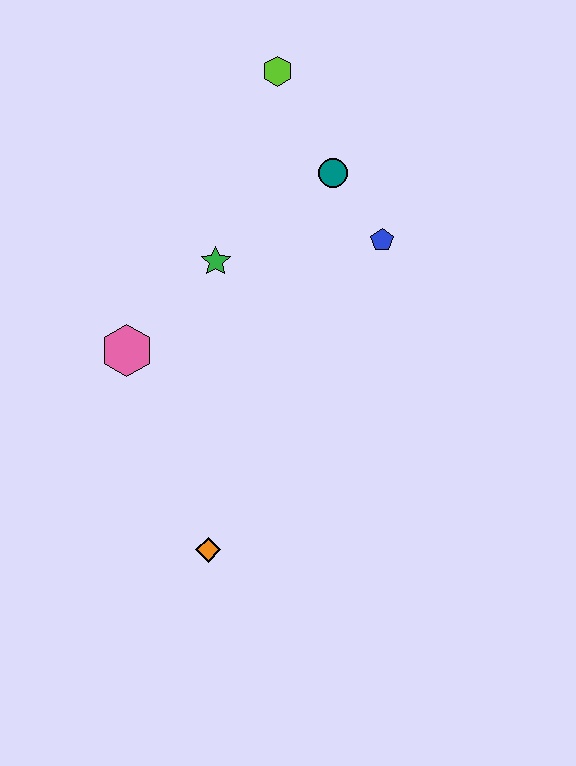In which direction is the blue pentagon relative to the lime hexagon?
The blue pentagon is below the lime hexagon.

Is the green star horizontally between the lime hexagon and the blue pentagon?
No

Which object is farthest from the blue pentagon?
The orange diamond is farthest from the blue pentagon.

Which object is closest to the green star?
The pink hexagon is closest to the green star.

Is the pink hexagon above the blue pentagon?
No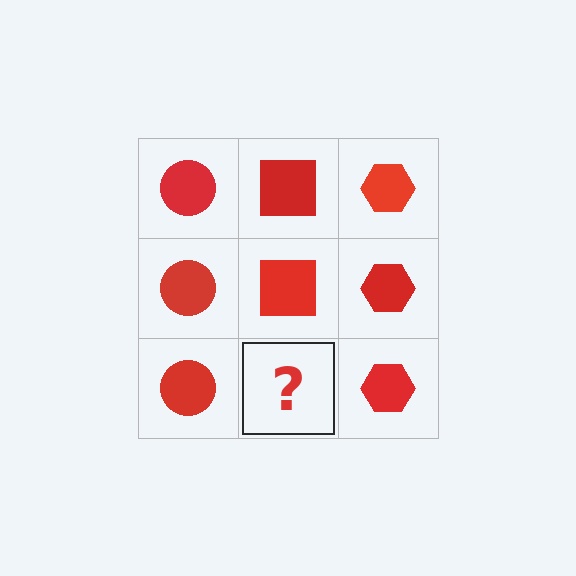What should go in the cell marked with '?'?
The missing cell should contain a red square.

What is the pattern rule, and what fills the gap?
The rule is that each column has a consistent shape. The gap should be filled with a red square.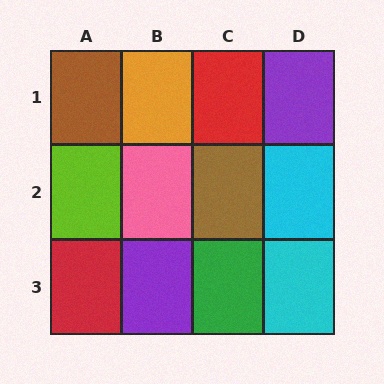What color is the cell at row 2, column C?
Brown.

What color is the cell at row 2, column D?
Cyan.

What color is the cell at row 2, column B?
Pink.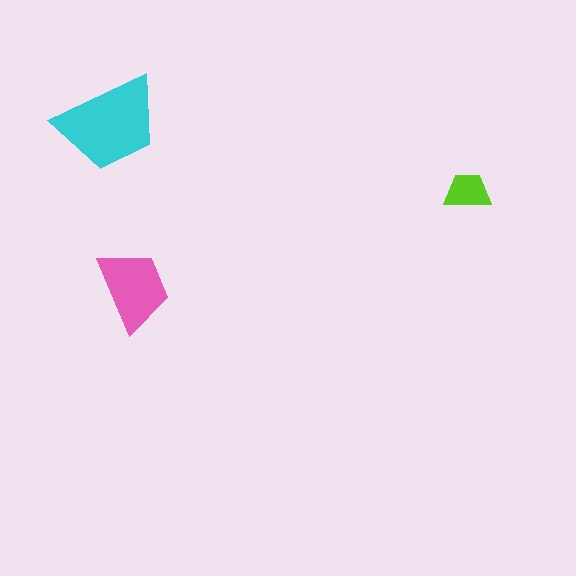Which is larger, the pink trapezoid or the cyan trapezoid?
The cyan one.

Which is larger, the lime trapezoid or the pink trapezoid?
The pink one.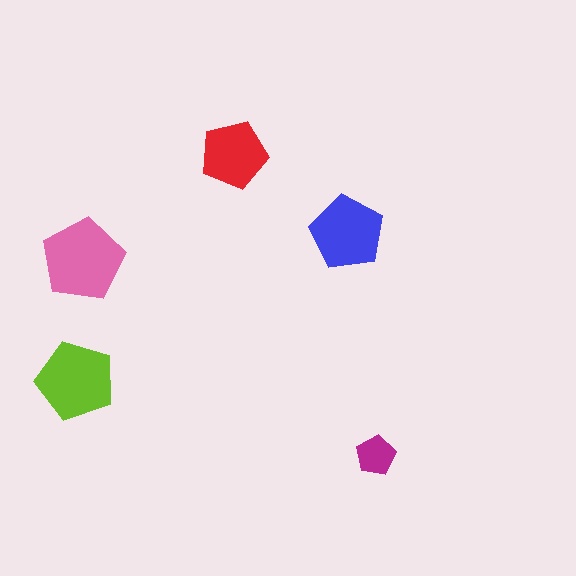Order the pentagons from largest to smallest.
the pink one, the lime one, the blue one, the red one, the magenta one.